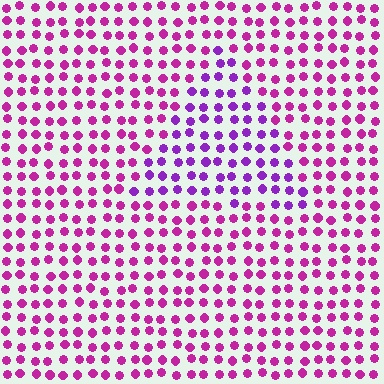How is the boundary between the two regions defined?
The boundary is defined purely by a slight shift in hue (about 32 degrees). Spacing, size, and orientation are identical on both sides.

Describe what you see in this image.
The image is filled with small magenta elements in a uniform arrangement. A triangle-shaped region is visible where the elements are tinted to a slightly different hue, forming a subtle color boundary.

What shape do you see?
I see a triangle.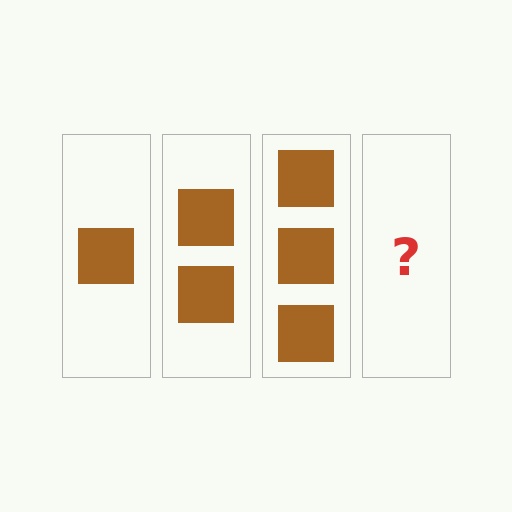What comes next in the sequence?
The next element should be 4 squares.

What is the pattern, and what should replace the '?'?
The pattern is that each step adds one more square. The '?' should be 4 squares.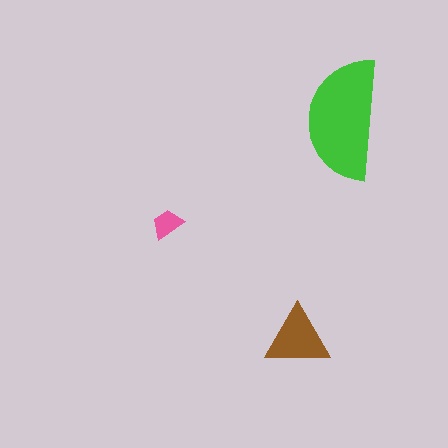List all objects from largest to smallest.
The green semicircle, the brown triangle, the pink trapezoid.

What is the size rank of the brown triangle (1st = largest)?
2nd.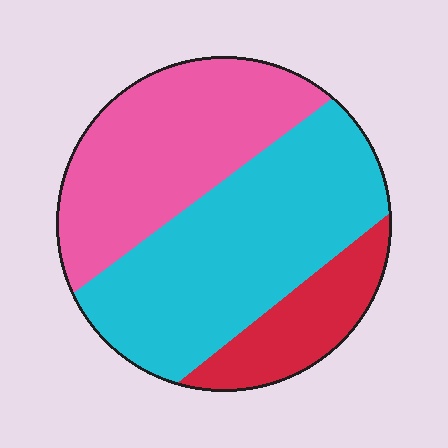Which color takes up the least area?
Red, at roughly 15%.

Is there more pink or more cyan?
Cyan.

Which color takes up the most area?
Cyan, at roughly 45%.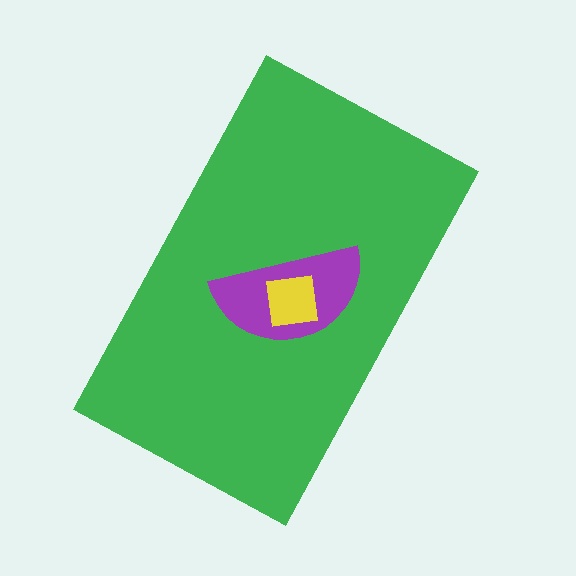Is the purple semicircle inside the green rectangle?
Yes.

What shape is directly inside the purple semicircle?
The yellow square.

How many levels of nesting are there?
3.